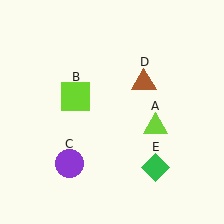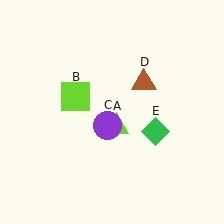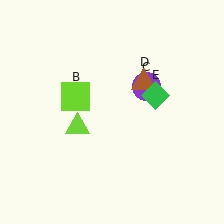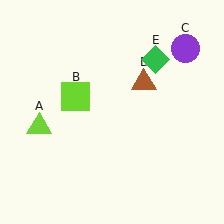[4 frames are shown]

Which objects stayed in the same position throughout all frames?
Lime square (object B) and brown triangle (object D) remained stationary.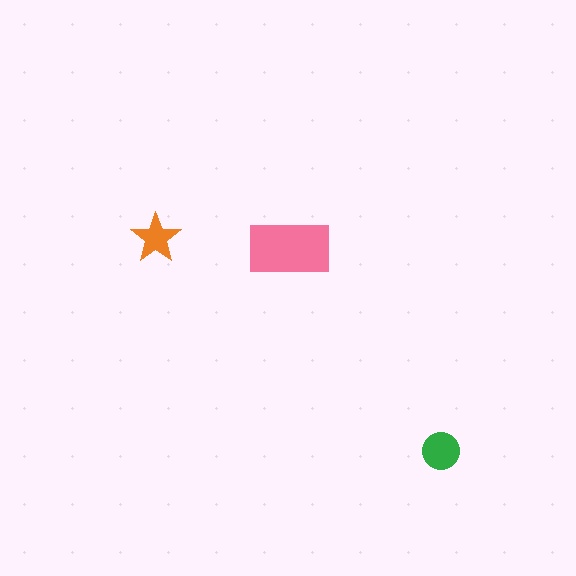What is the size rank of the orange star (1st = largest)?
3rd.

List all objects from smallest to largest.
The orange star, the green circle, the pink rectangle.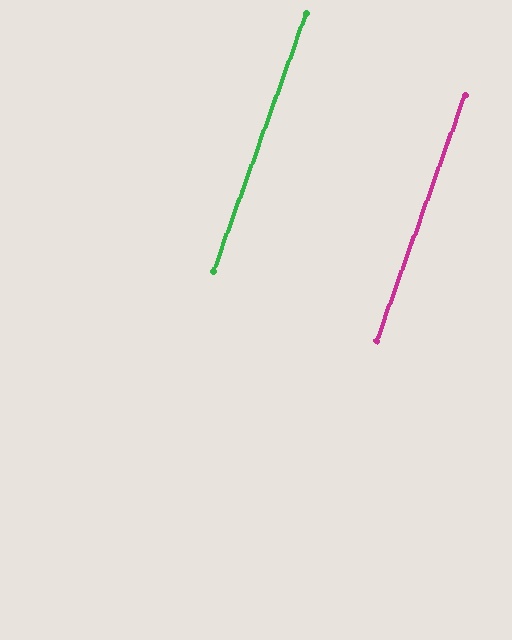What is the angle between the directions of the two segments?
Approximately 0 degrees.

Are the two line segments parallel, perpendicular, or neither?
Parallel — their directions differ by only 0.0°.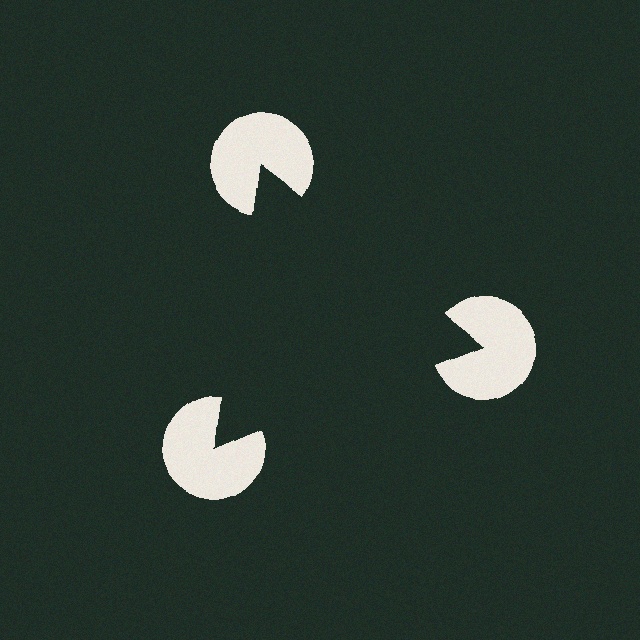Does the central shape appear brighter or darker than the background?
It typically appears slightly darker than the background, even though no actual brightness change is drawn.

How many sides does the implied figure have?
3 sides.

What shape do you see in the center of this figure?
An illusory triangle — its edges are inferred from the aligned wedge cuts in the pac-man discs, not physically drawn.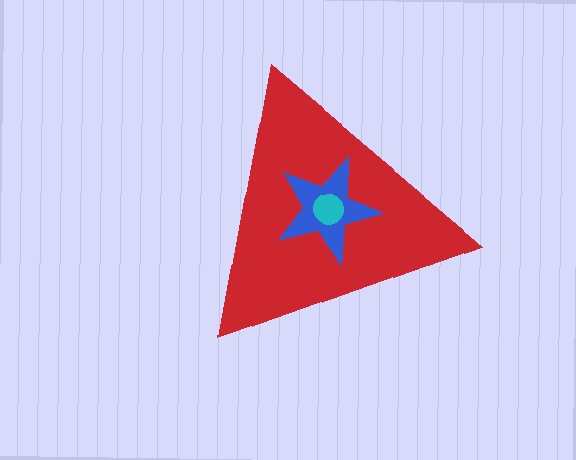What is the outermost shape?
The red triangle.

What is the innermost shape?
The cyan circle.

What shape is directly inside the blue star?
The cyan circle.